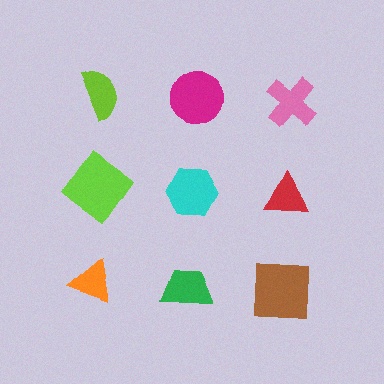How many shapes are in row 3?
3 shapes.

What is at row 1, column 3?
A pink cross.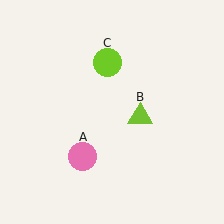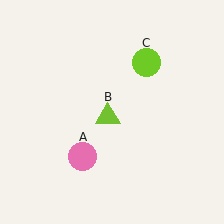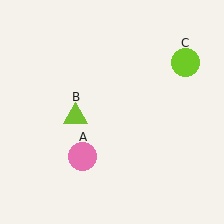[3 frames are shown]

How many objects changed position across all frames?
2 objects changed position: lime triangle (object B), lime circle (object C).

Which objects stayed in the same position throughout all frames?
Pink circle (object A) remained stationary.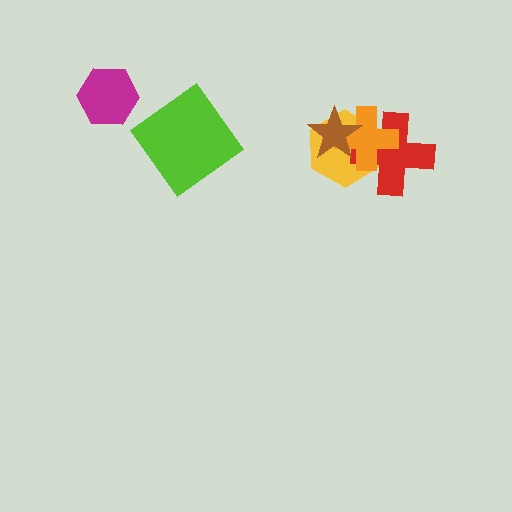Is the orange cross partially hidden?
Yes, it is partially covered by another shape.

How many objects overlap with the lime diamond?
0 objects overlap with the lime diamond.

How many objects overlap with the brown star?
3 objects overlap with the brown star.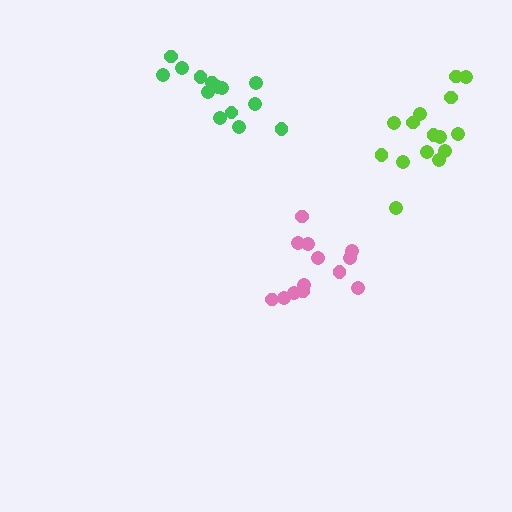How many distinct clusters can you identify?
There are 3 distinct clusters.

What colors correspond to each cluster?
The clusters are colored: pink, green, lime.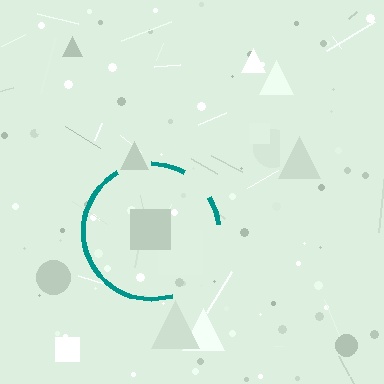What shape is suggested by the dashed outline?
The dashed outline suggests a circle.